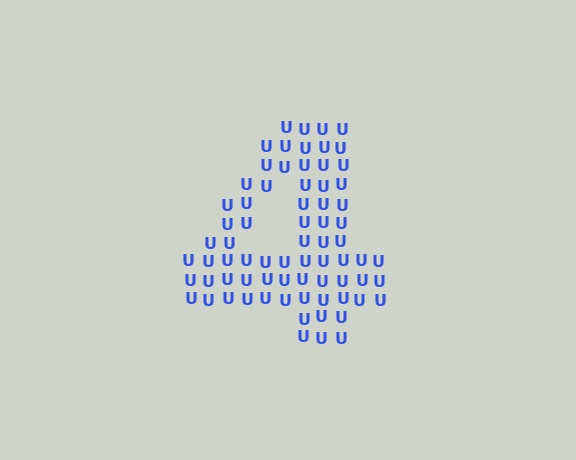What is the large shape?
The large shape is the digit 4.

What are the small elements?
The small elements are letter U's.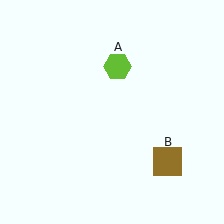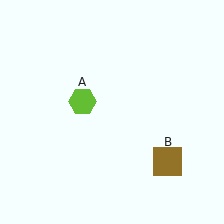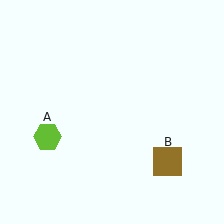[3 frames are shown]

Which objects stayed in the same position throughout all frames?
Brown square (object B) remained stationary.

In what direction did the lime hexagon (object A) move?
The lime hexagon (object A) moved down and to the left.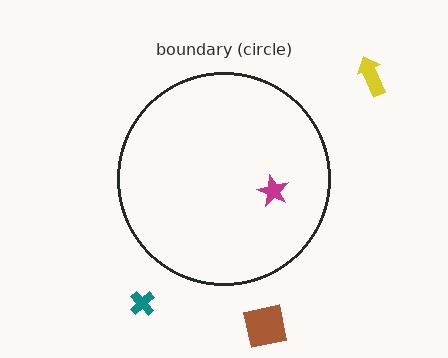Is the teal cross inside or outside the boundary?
Outside.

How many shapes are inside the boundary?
1 inside, 3 outside.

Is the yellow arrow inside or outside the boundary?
Outside.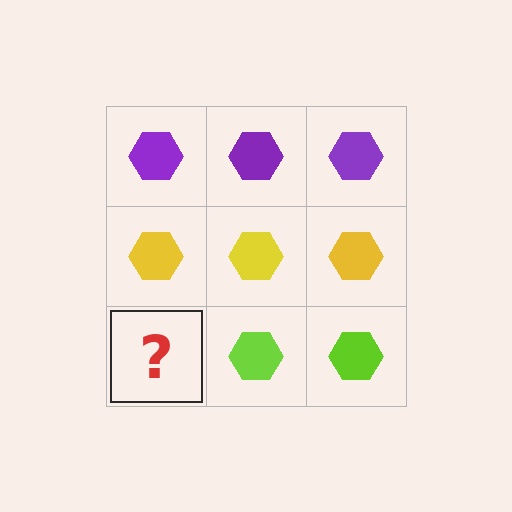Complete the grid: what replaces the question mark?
The question mark should be replaced with a lime hexagon.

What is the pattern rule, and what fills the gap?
The rule is that each row has a consistent color. The gap should be filled with a lime hexagon.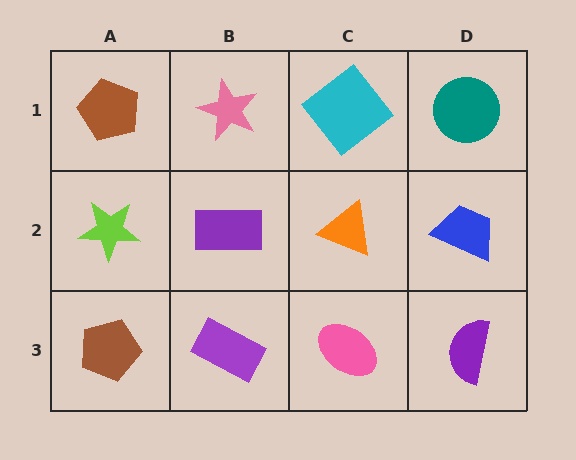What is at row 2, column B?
A purple rectangle.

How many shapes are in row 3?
4 shapes.